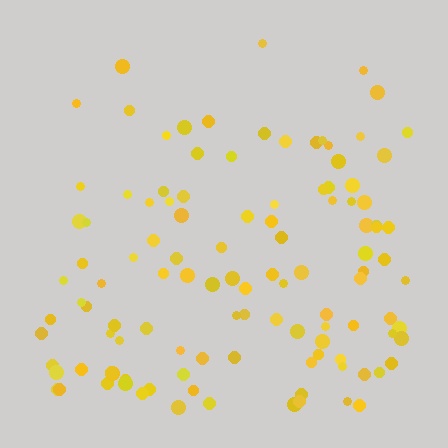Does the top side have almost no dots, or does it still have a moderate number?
Still a moderate number, just noticeably fewer than the bottom.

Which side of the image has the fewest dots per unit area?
The top.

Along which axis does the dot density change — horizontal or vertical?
Vertical.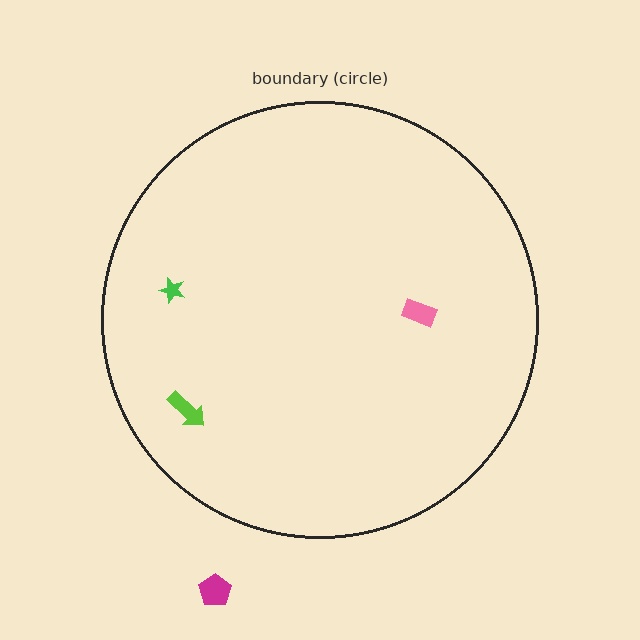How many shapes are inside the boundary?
3 inside, 1 outside.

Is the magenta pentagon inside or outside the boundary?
Outside.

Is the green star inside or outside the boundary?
Inside.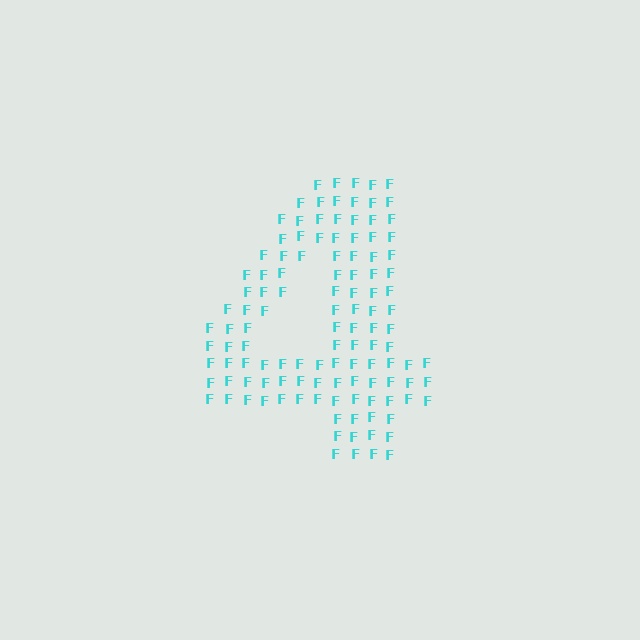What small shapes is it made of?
It is made of small letter F's.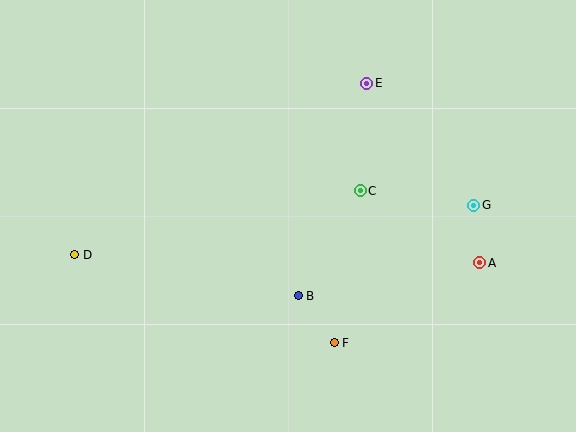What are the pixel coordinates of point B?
Point B is at (298, 296).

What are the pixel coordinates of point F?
Point F is at (334, 343).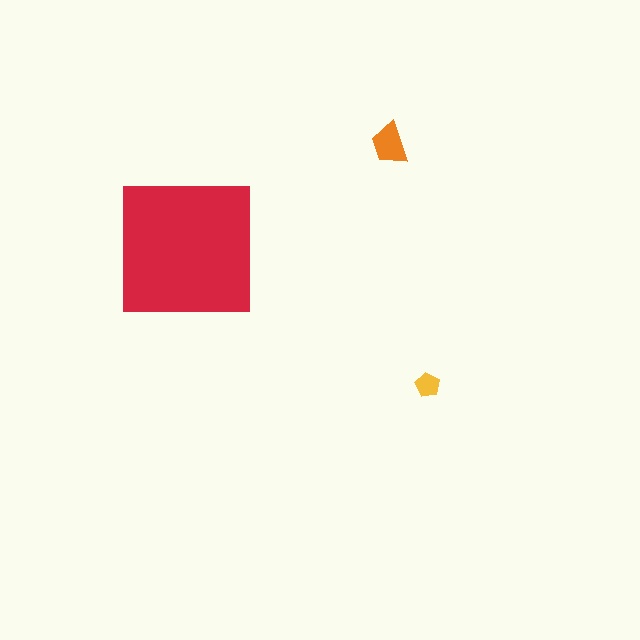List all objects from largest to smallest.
The red square, the orange trapezoid, the yellow pentagon.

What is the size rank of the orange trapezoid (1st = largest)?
2nd.